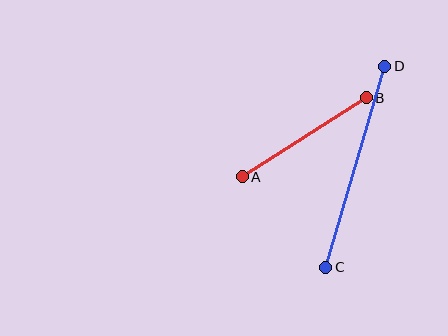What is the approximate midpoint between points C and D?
The midpoint is at approximately (355, 167) pixels.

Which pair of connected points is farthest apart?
Points C and D are farthest apart.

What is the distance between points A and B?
The distance is approximately 147 pixels.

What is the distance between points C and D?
The distance is approximately 210 pixels.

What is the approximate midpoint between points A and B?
The midpoint is at approximately (304, 137) pixels.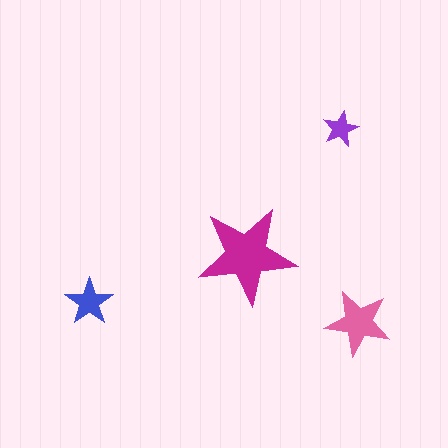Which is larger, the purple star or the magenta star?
The magenta one.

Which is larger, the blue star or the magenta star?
The magenta one.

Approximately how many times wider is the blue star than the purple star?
About 1.5 times wider.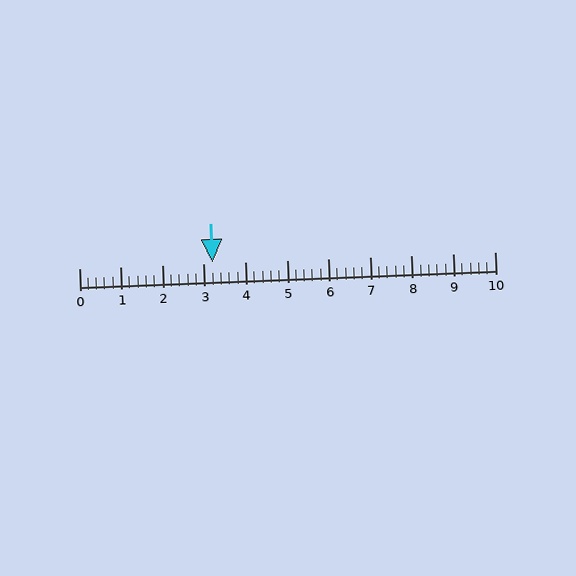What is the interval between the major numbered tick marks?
The major tick marks are spaced 1 units apart.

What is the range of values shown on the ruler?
The ruler shows values from 0 to 10.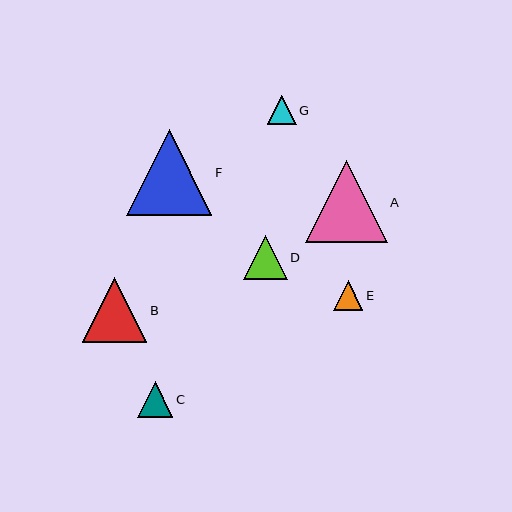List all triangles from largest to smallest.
From largest to smallest: F, A, B, D, C, E, G.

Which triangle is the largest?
Triangle F is the largest with a size of approximately 85 pixels.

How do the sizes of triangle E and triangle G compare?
Triangle E and triangle G are approximately the same size.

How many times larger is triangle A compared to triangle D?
Triangle A is approximately 1.9 times the size of triangle D.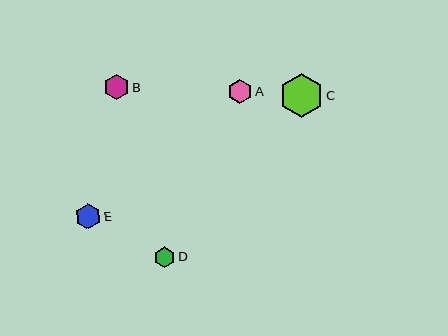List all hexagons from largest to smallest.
From largest to smallest: C, B, E, A, D.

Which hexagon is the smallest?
Hexagon D is the smallest with a size of approximately 21 pixels.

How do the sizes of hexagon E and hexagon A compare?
Hexagon E and hexagon A are approximately the same size.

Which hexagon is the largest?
Hexagon C is the largest with a size of approximately 44 pixels.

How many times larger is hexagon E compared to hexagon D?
Hexagon E is approximately 1.2 times the size of hexagon D.